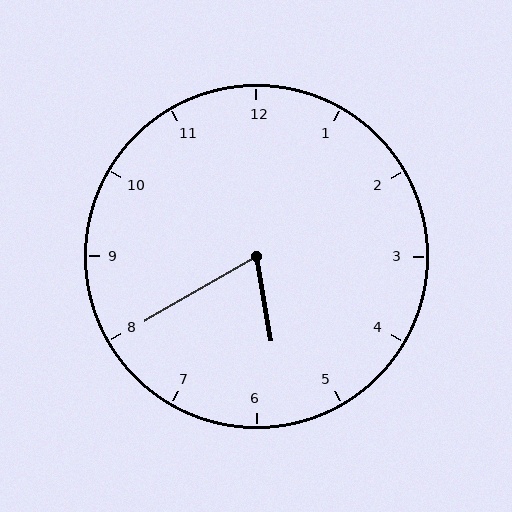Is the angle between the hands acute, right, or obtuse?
It is acute.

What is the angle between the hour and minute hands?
Approximately 70 degrees.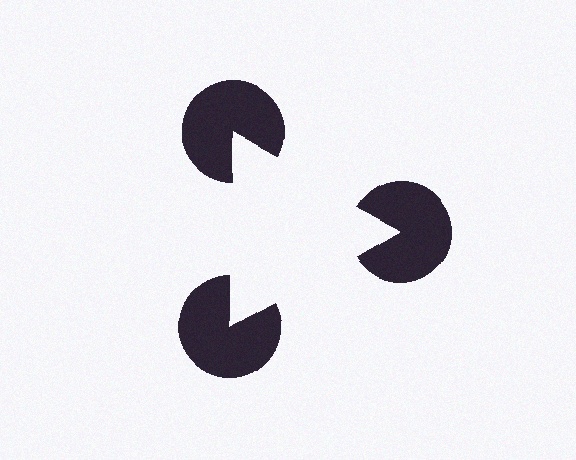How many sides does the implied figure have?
3 sides.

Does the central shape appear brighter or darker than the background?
It typically appears slightly brighter than the background, even though no actual brightness change is drawn.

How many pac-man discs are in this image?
There are 3 — one at each vertex of the illusory triangle.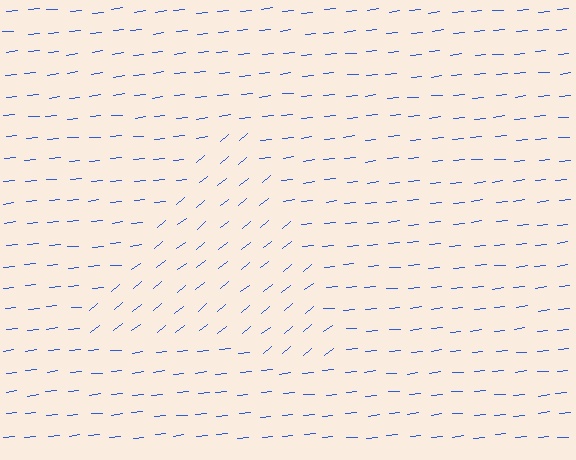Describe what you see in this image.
The image is filled with small blue line segments. A triangle region in the image has lines oriented differently from the surrounding lines, creating a visible texture boundary.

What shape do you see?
I see a triangle.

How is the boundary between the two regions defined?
The boundary is defined purely by a change in line orientation (approximately 34 degrees difference). All lines are the same color and thickness.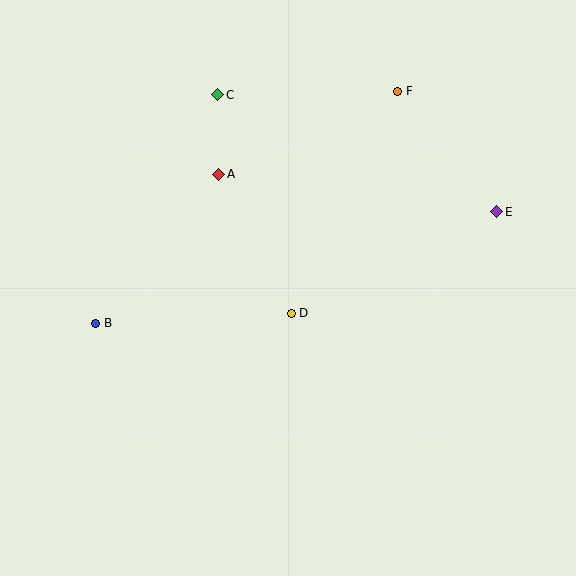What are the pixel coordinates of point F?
Point F is at (398, 91).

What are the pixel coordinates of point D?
Point D is at (291, 313).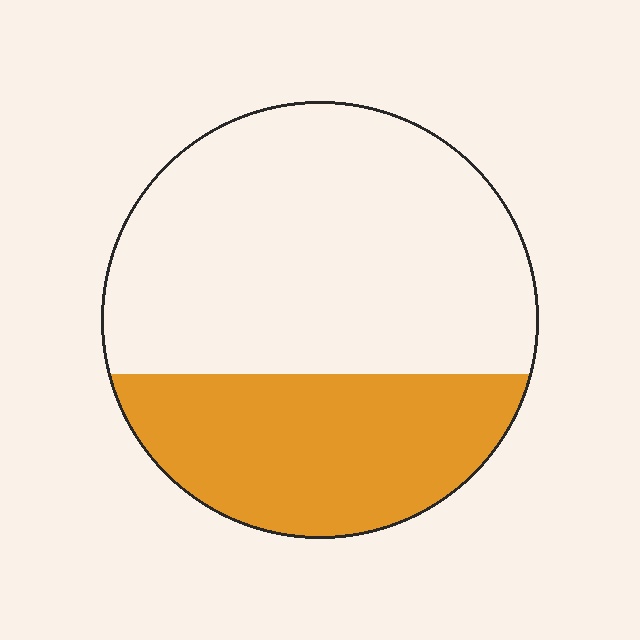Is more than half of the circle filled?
No.